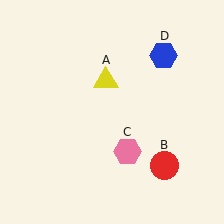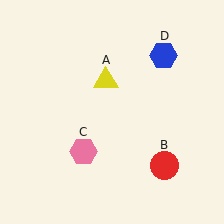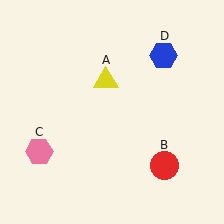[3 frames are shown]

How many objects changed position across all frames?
1 object changed position: pink hexagon (object C).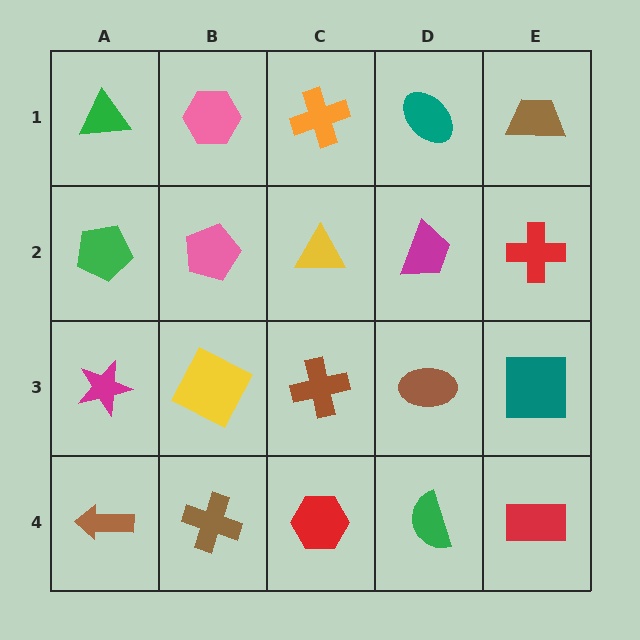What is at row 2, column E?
A red cross.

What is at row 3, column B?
A yellow square.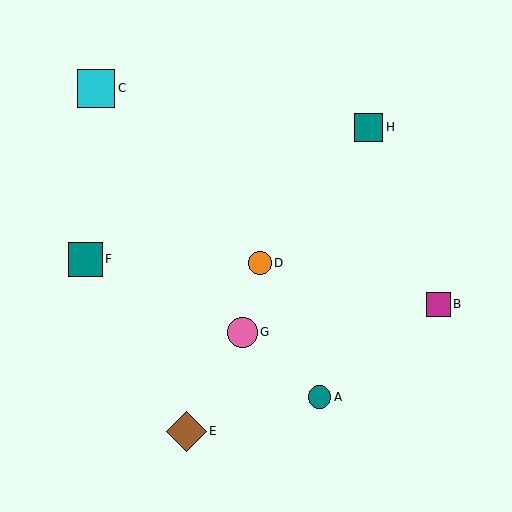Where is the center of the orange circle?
The center of the orange circle is at (260, 263).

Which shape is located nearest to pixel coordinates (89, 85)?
The cyan square (labeled C) at (96, 88) is nearest to that location.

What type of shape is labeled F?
Shape F is a teal square.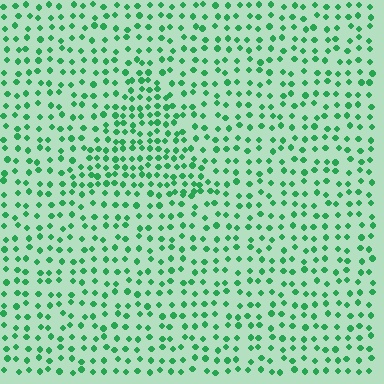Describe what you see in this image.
The image contains small green elements arranged at two different densities. A triangle-shaped region is visible where the elements are more densely packed than the surrounding area.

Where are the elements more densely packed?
The elements are more densely packed inside the triangle boundary.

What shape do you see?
I see a triangle.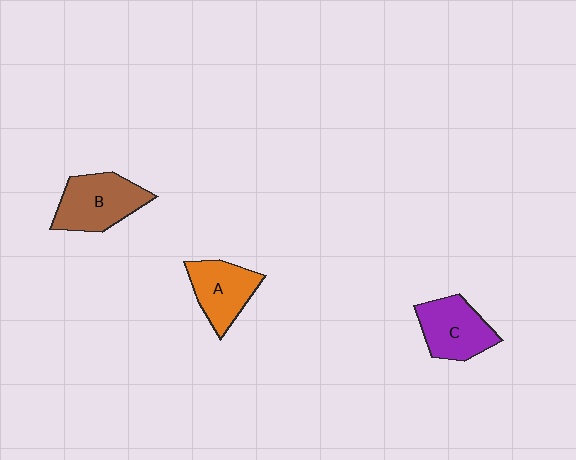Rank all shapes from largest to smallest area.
From largest to smallest: B (brown), C (purple), A (orange).